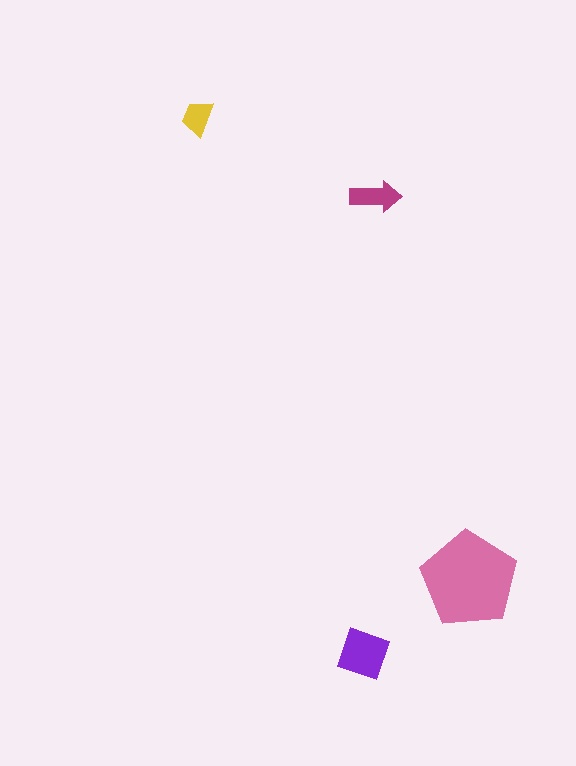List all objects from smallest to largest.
The yellow trapezoid, the magenta arrow, the purple square, the pink pentagon.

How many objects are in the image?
There are 4 objects in the image.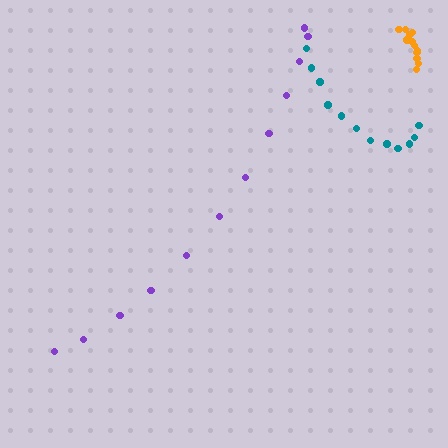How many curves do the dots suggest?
There are 3 distinct paths.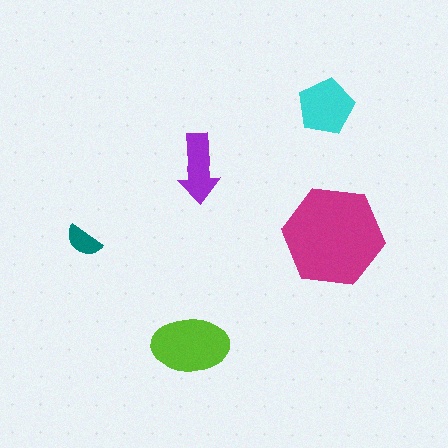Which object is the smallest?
The teal semicircle.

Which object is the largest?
The magenta hexagon.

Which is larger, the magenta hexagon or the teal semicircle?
The magenta hexagon.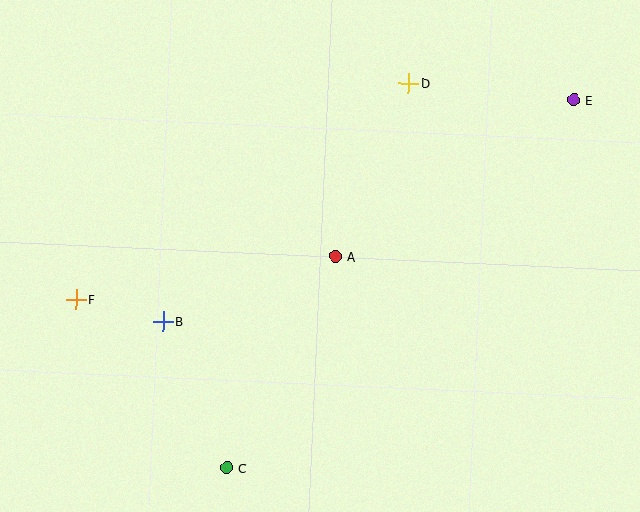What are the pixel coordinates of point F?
Point F is at (76, 299).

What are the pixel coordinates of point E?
Point E is at (574, 100).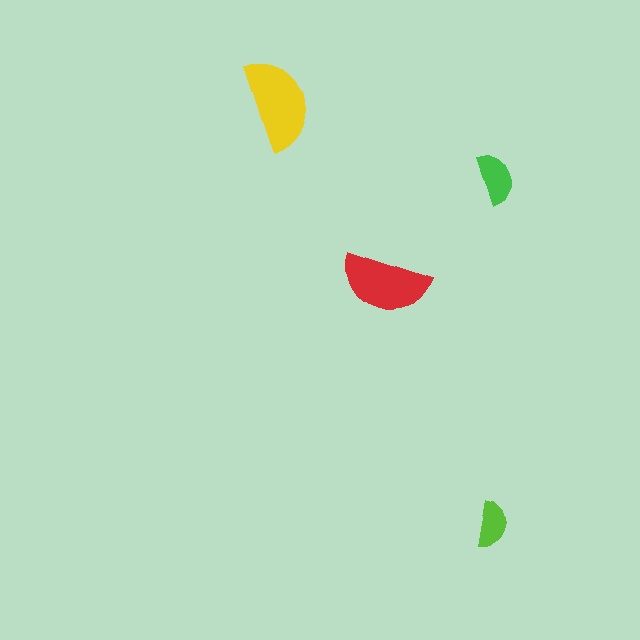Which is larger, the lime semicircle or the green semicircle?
The green one.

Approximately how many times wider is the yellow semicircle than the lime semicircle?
About 2 times wider.